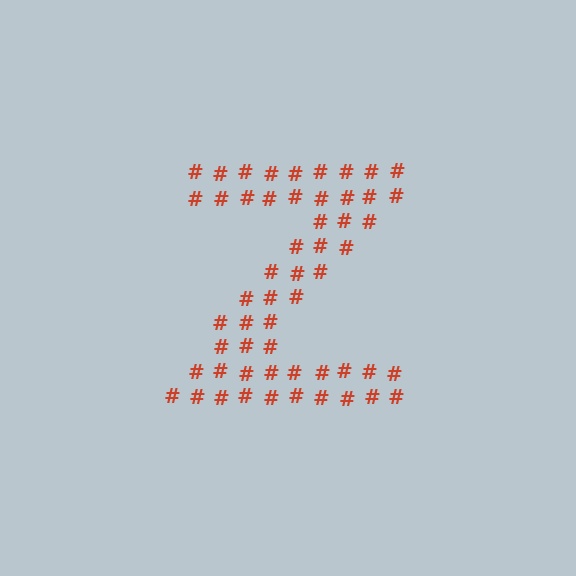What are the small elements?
The small elements are hash symbols.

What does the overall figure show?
The overall figure shows the letter Z.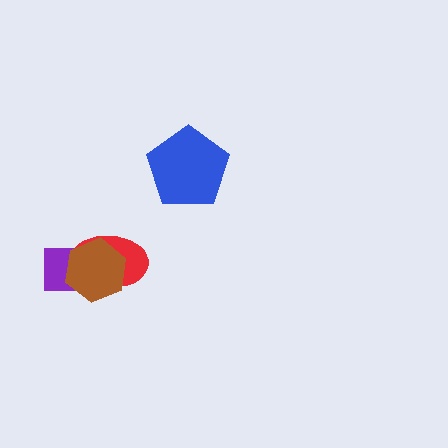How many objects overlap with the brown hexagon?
2 objects overlap with the brown hexagon.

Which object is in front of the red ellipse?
The brown hexagon is in front of the red ellipse.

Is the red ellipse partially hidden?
Yes, it is partially covered by another shape.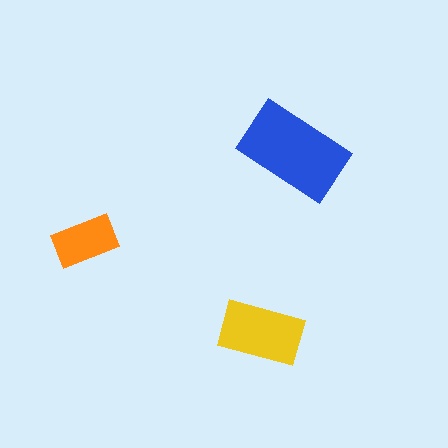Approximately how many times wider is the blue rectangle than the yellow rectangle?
About 1.5 times wider.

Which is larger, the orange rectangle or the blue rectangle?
The blue one.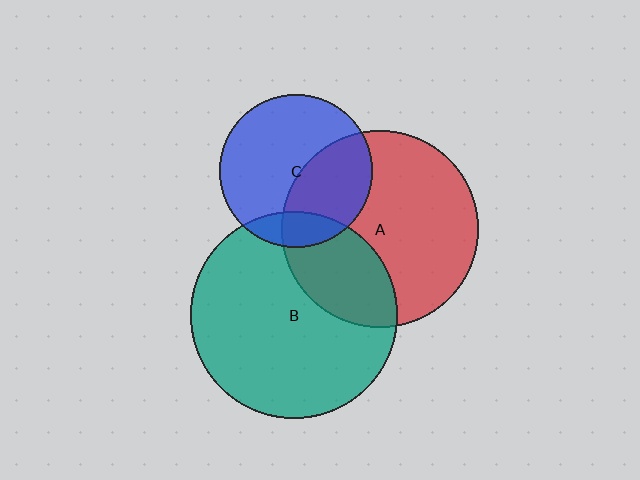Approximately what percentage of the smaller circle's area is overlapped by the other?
Approximately 40%.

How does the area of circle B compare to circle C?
Approximately 1.8 times.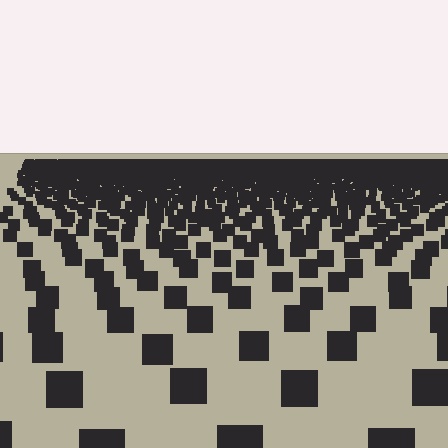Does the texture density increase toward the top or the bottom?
Density increases toward the top.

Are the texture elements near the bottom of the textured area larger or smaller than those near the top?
Larger. Near the bottom, elements are closer to the viewer and appear at a bigger on-screen size.